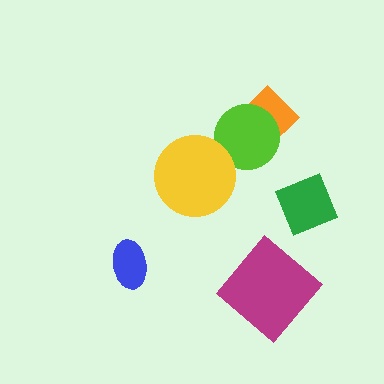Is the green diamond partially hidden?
No, no other shape covers it.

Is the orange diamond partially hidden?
Yes, it is partially covered by another shape.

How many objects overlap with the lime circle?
2 objects overlap with the lime circle.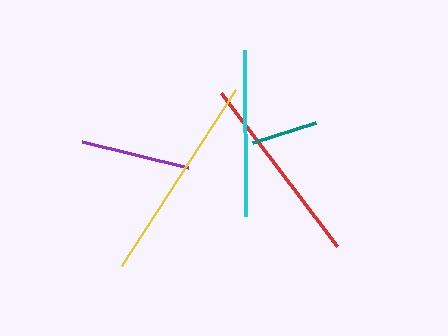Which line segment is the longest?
The yellow line is the longest at approximately 209 pixels.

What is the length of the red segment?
The red segment is approximately 192 pixels long.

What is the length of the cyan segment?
The cyan segment is approximately 166 pixels long.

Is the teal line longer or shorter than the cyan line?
The cyan line is longer than the teal line.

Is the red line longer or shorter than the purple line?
The red line is longer than the purple line.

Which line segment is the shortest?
The teal line is the shortest at approximately 67 pixels.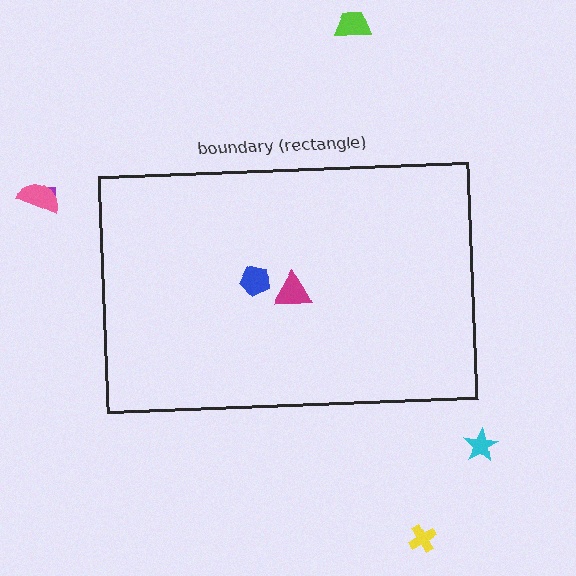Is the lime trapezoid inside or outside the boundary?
Outside.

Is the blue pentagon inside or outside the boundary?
Inside.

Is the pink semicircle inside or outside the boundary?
Outside.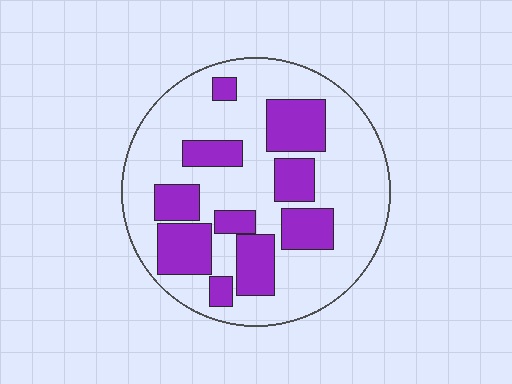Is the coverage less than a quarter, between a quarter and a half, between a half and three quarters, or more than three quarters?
Between a quarter and a half.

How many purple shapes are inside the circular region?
10.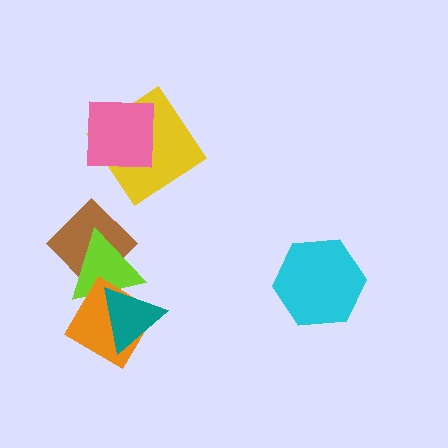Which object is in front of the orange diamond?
The teal triangle is in front of the orange diamond.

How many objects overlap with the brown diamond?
2 objects overlap with the brown diamond.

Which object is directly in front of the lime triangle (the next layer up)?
The orange diamond is directly in front of the lime triangle.